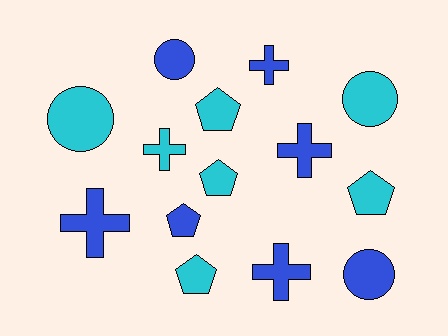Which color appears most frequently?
Blue, with 7 objects.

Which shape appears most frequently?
Pentagon, with 5 objects.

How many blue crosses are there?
There are 4 blue crosses.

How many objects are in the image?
There are 14 objects.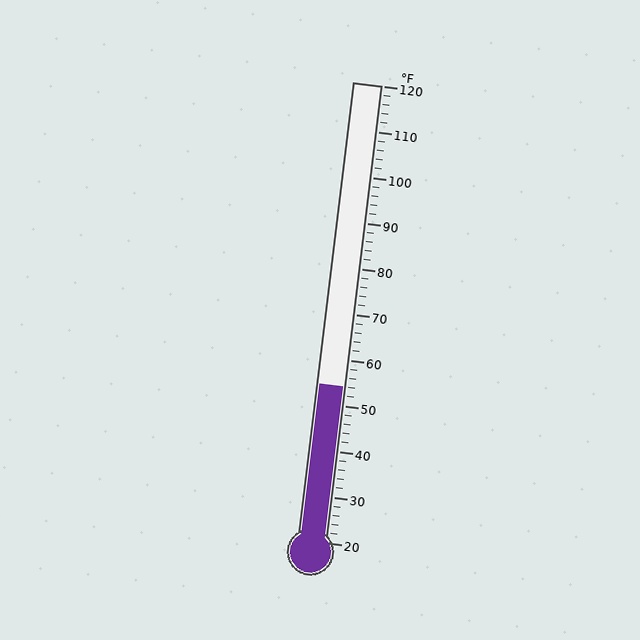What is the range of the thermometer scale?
The thermometer scale ranges from 20°F to 120°F.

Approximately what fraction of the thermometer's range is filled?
The thermometer is filled to approximately 35% of its range.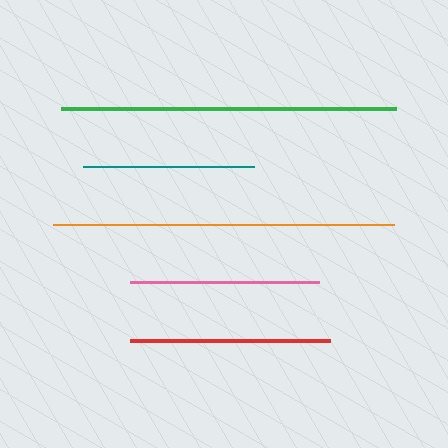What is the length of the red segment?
The red segment is approximately 200 pixels long.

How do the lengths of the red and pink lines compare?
The red and pink lines are approximately the same length.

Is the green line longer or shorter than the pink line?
The green line is longer than the pink line.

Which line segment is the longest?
The orange line is the longest at approximately 341 pixels.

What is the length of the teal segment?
The teal segment is approximately 171 pixels long.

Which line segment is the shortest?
The teal line is the shortest at approximately 171 pixels.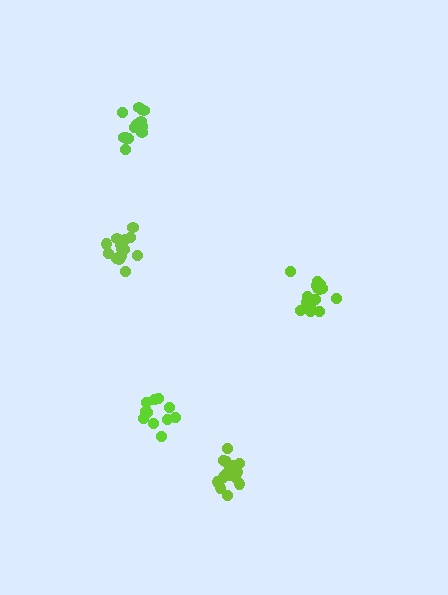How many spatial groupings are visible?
There are 5 spatial groupings.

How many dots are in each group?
Group 1: 16 dots, Group 2: 16 dots, Group 3: 13 dots, Group 4: 19 dots, Group 5: 13 dots (77 total).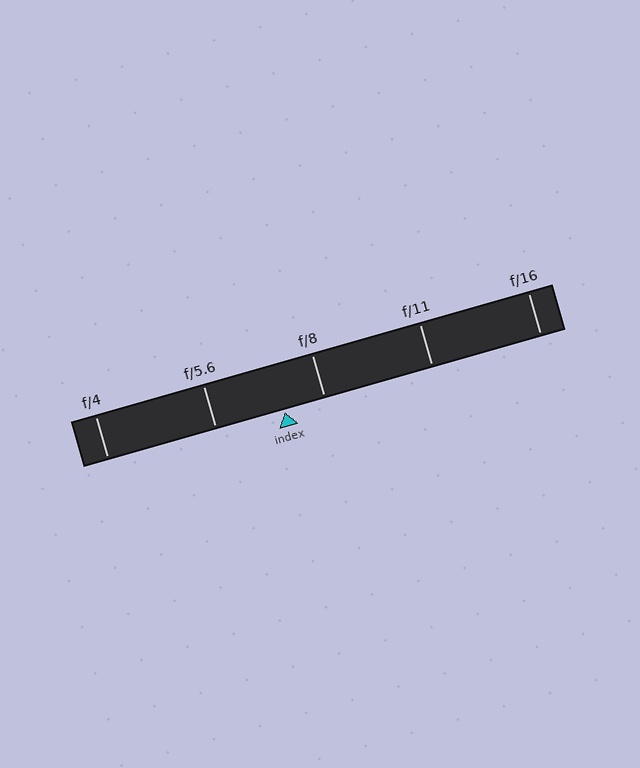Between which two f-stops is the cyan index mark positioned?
The index mark is between f/5.6 and f/8.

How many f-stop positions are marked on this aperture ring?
There are 5 f-stop positions marked.